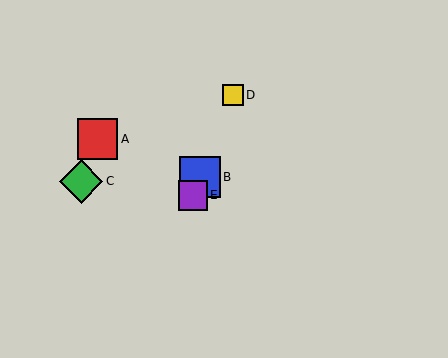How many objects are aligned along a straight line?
3 objects (B, D, E) are aligned along a straight line.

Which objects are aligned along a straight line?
Objects B, D, E are aligned along a straight line.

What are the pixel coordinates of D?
Object D is at (233, 95).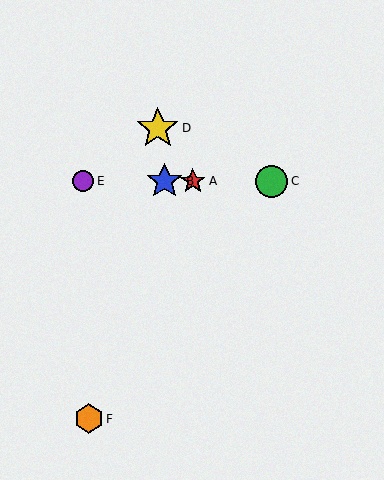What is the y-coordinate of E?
Object E is at y≈181.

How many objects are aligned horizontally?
4 objects (A, B, C, E) are aligned horizontally.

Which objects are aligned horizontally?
Objects A, B, C, E are aligned horizontally.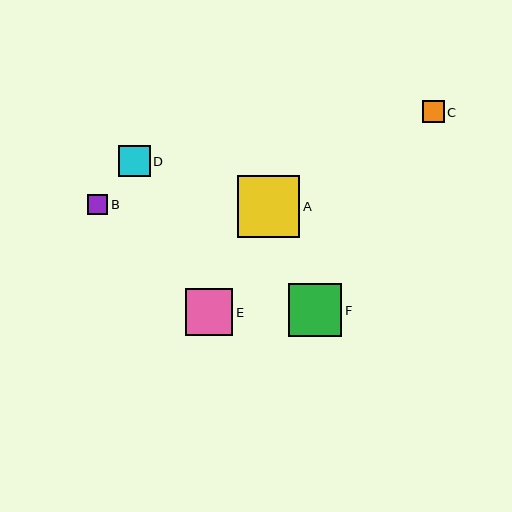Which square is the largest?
Square A is the largest with a size of approximately 62 pixels.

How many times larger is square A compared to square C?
Square A is approximately 2.8 times the size of square C.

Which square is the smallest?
Square B is the smallest with a size of approximately 21 pixels.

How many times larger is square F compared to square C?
Square F is approximately 2.4 times the size of square C.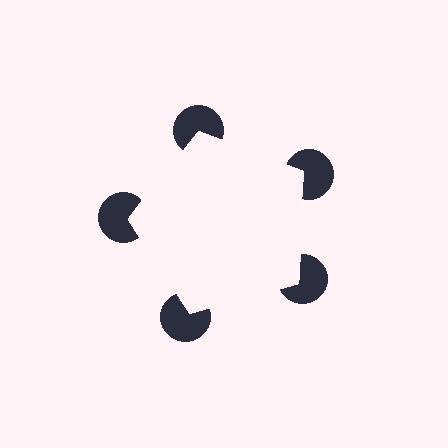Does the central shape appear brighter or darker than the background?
It typically appears slightly brighter than the background, even though no actual brightness change is drawn.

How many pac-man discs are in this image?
There are 5 — one at each vertex of the illusory pentagon.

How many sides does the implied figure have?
5 sides.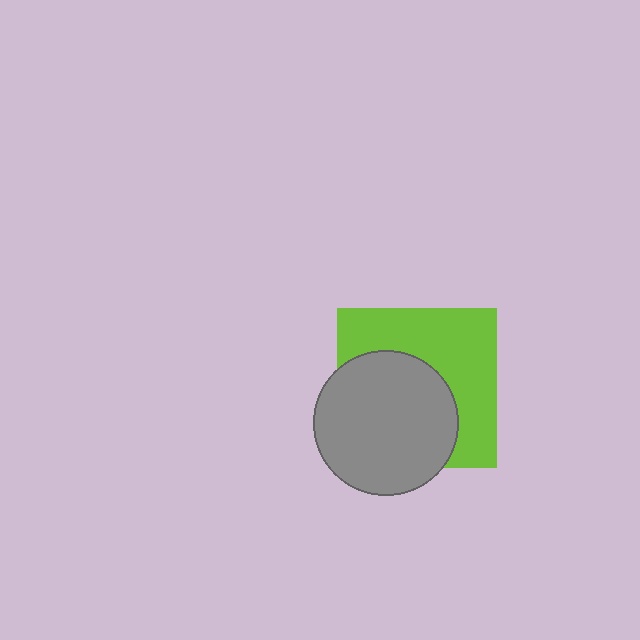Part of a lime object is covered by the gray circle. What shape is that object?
It is a square.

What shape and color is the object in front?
The object in front is a gray circle.